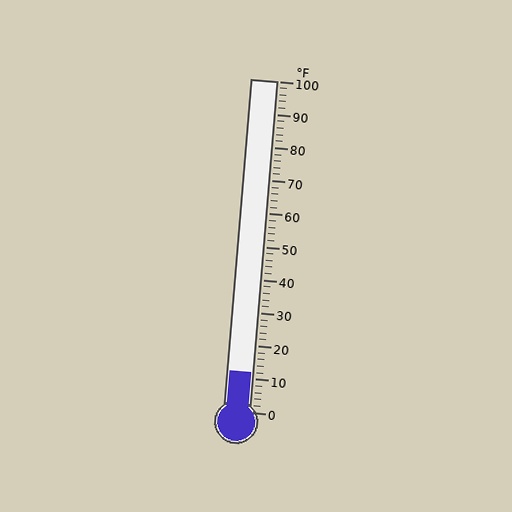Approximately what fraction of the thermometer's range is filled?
The thermometer is filled to approximately 10% of its range.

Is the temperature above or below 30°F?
The temperature is below 30°F.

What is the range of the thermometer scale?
The thermometer scale ranges from 0°F to 100°F.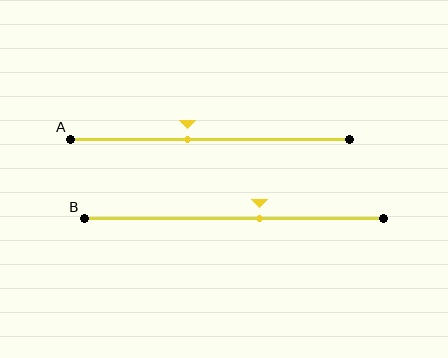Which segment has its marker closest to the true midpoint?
Segment A has its marker closest to the true midpoint.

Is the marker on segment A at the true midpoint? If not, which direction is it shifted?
No, the marker on segment A is shifted to the left by about 8% of the segment length.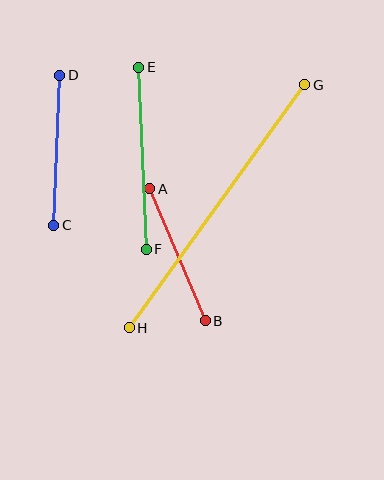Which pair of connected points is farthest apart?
Points G and H are farthest apart.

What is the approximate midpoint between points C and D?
The midpoint is at approximately (57, 150) pixels.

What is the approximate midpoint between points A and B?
The midpoint is at approximately (177, 255) pixels.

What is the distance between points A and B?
The distance is approximately 143 pixels.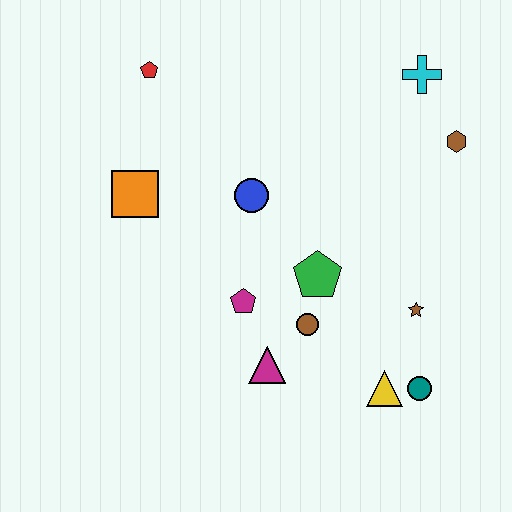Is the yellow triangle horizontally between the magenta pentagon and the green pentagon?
No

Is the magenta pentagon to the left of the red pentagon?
No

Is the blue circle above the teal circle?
Yes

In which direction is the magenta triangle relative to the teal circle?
The magenta triangle is to the left of the teal circle.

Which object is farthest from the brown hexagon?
The orange square is farthest from the brown hexagon.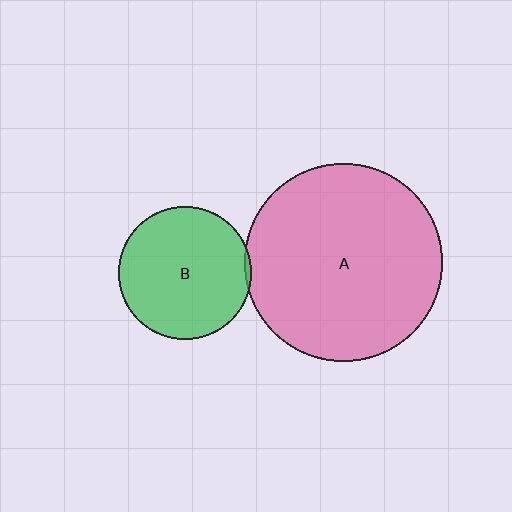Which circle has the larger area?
Circle A (pink).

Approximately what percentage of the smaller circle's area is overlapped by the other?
Approximately 5%.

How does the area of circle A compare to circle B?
Approximately 2.2 times.